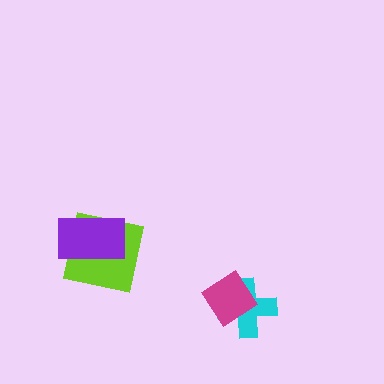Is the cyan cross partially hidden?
Yes, it is partially covered by another shape.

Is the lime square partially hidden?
Yes, it is partially covered by another shape.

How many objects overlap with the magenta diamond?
1 object overlaps with the magenta diamond.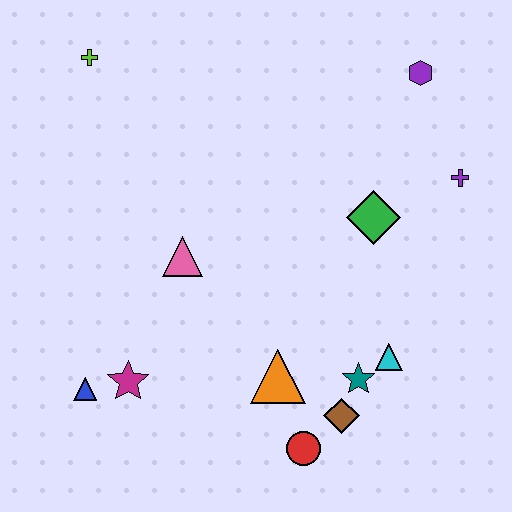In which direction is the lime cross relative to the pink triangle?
The lime cross is above the pink triangle.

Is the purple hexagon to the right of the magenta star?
Yes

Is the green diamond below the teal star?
No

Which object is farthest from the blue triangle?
The purple hexagon is farthest from the blue triangle.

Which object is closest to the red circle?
The brown diamond is closest to the red circle.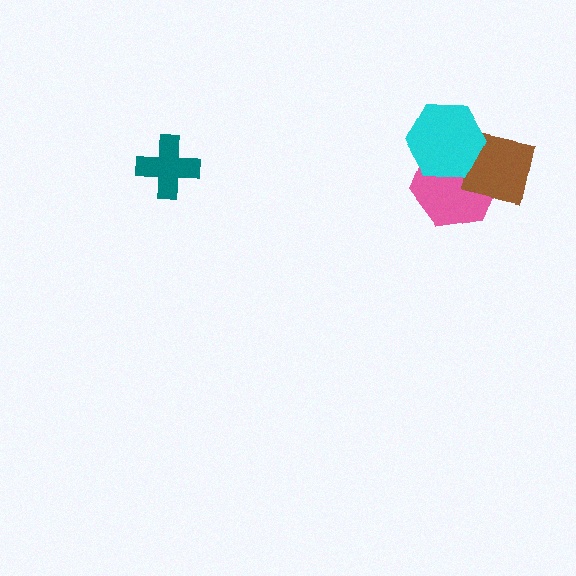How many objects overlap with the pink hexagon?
2 objects overlap with the pink hexagon.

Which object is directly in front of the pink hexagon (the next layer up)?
The brown square is directly in front of the pink hexagon.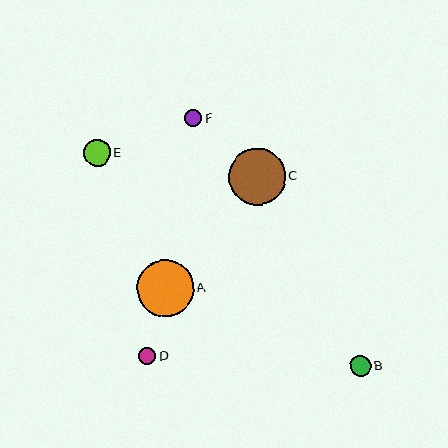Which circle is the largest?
Circle C is the largest with a size of approximately 57 pixels.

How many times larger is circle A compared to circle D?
Circle A is approximately 3.3 times the size of circle D.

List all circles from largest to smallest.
From largest to smallest: C, A, E, B, D, F.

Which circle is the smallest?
Circle F is the smallest with a size of approximately 17 pixels.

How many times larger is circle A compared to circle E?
Circle A is approximately 2.1 times the size of circle E.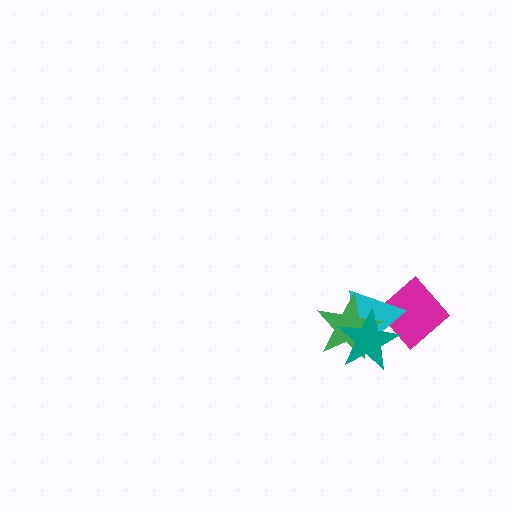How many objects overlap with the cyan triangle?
3 objects overlap with the cyan triangle.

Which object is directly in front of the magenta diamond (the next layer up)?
The cyan triangle is directly in front of the magenta diamond.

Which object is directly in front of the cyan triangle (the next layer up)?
The green star is directly in front of the cyan triangle.